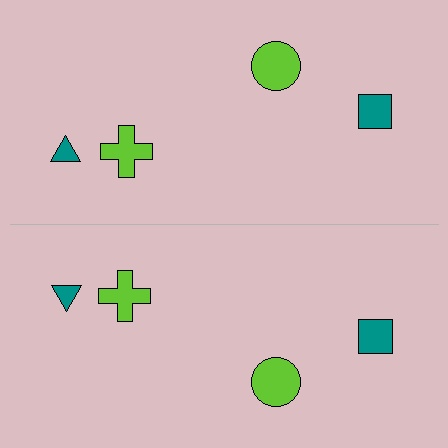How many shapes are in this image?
There are 8 shapes in this image.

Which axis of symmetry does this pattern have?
The pattern has a horizontal axis of symmetry running through the center of the image.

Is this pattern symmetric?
Yes, this pattern has bilateral (reflection) symmetry.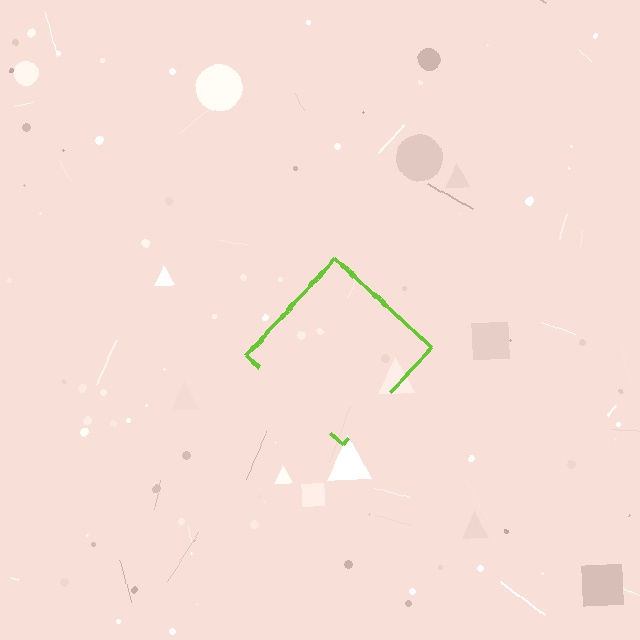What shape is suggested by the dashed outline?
The dashed outline suggests a diamond.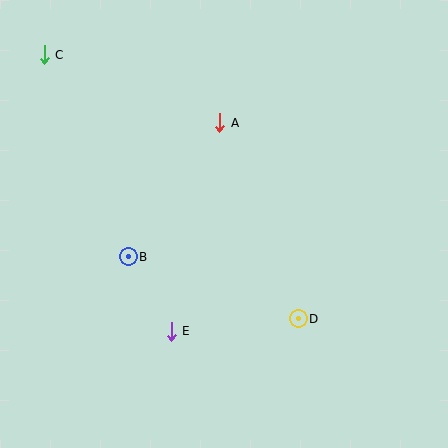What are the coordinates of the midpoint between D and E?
The midpoint between D and E is at (235, 325).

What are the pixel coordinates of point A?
Point A is at (220, 123).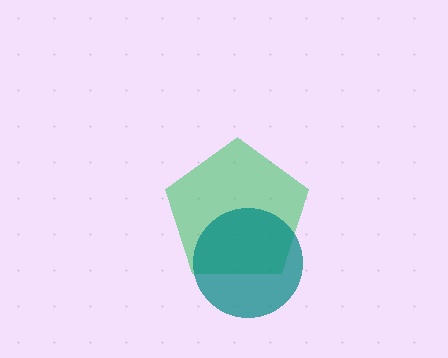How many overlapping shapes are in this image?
There are 2 overlapping shapes in the image.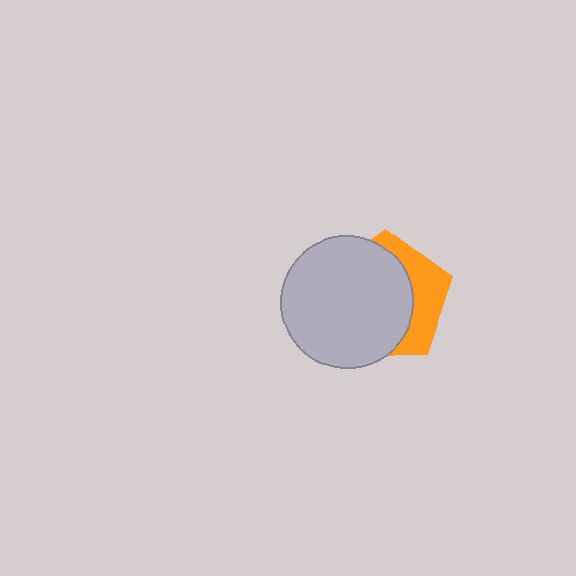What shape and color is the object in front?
The object in front is a light gray circle.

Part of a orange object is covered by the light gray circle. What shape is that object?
It is a pentagon.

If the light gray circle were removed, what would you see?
You would see the complete orange pentagon.